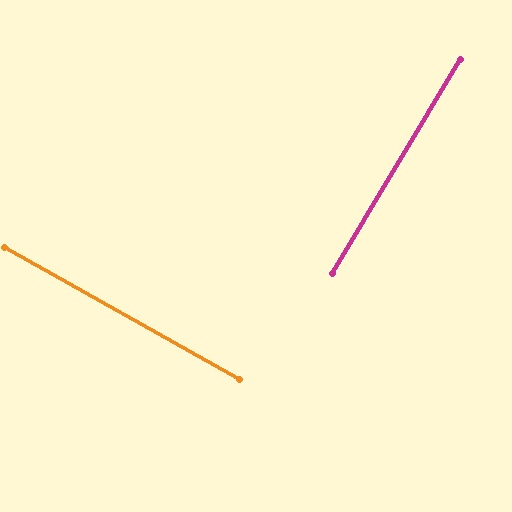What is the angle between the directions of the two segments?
Approximately 88 degrees.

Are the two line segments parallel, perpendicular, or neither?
Perpendicular — they meet at approximately 88°.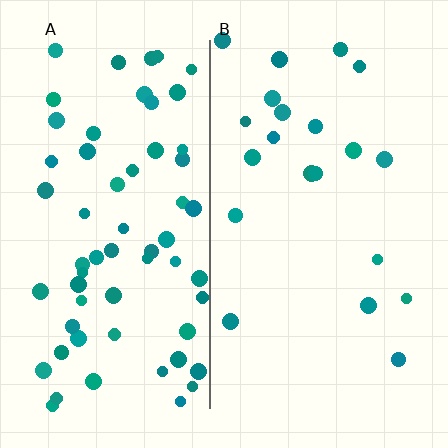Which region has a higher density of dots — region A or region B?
A (the left).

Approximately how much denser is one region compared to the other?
Approximately 3.0× — region A over region B.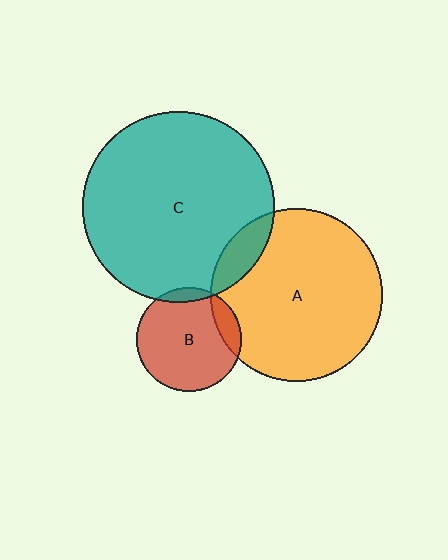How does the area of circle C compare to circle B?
Approximately 3.3 times.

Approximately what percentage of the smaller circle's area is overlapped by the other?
Approximately 10%.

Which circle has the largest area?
Circle C (teal).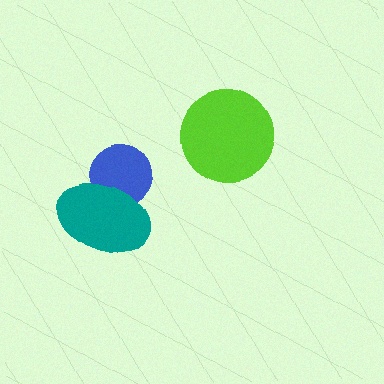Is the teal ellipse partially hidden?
No, no other shape covers it.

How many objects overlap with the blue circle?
1 object overlaps with the blue circle.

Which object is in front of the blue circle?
The teal ellipse is in front of the blue circle.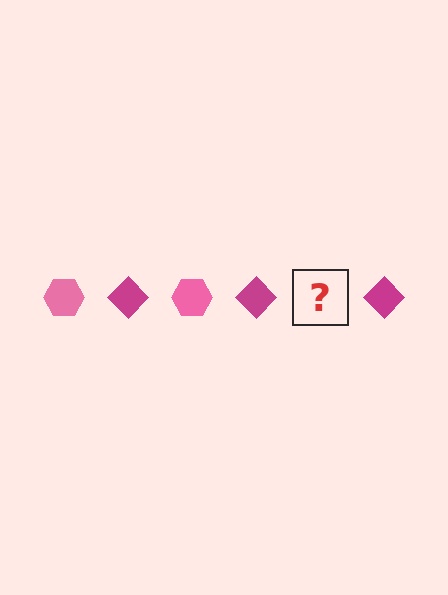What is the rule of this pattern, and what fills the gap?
The rule is that the pattern alternates between pink hexagon and magenta diamond. The gap should be filled with a pink hexagon.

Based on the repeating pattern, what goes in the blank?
The blank should be a pink hexagon.